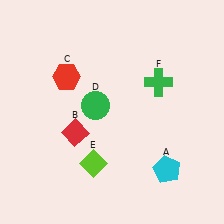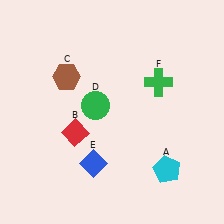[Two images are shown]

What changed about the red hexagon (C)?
In Image 1, C is red. In Image 2, it changed to brown.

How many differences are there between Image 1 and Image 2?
There are 2 differences between the two images.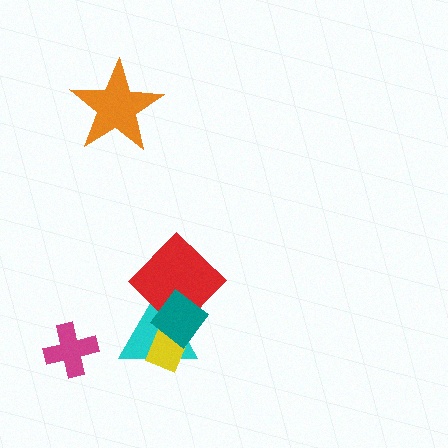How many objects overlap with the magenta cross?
0 objects overlap with the magenta cross.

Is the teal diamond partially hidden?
No, no other shape covers it.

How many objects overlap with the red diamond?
3 objects overlap with the red diamond.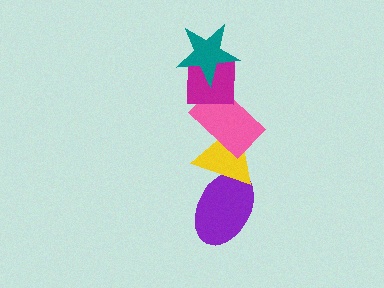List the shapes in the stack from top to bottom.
From top to bottom: the teal star, the magenta square, the pink rectangle, the yellow triangle, the purple ellipse.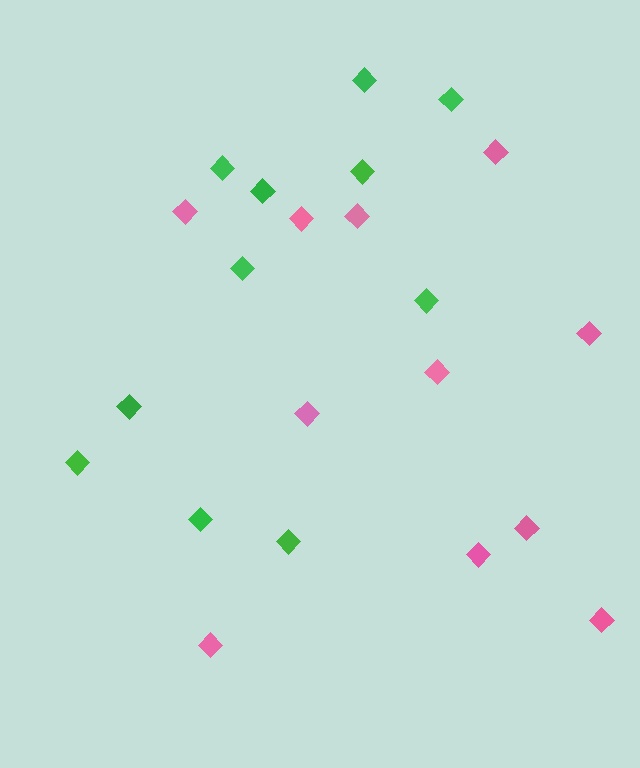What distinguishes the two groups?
There are 2 groups: one group of pink diamonds (11) and one group of green diamonds (11).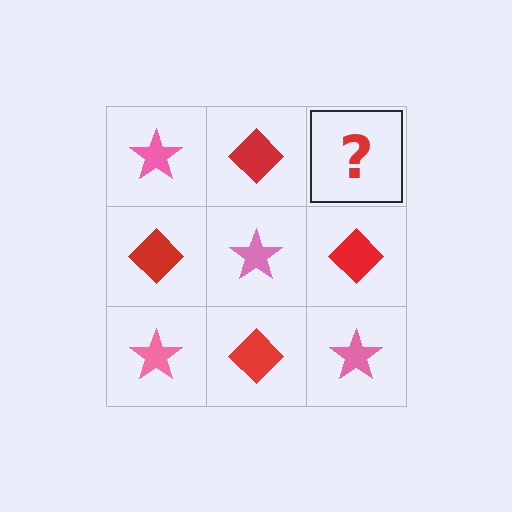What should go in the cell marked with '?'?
The missing cell should contain a pink star.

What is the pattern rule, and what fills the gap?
The rule is that it alternates pink star and red diamond in a checkerboard pattern. The gap should be filled with a pink star.